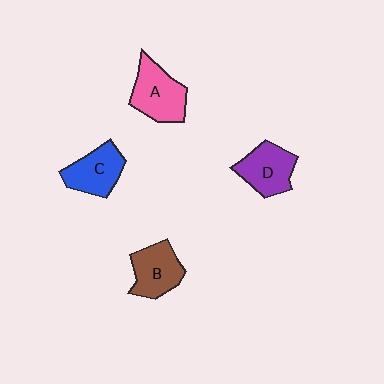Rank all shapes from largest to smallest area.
From largest to smallest: A (pink), D (purple), B (brown), C (blue).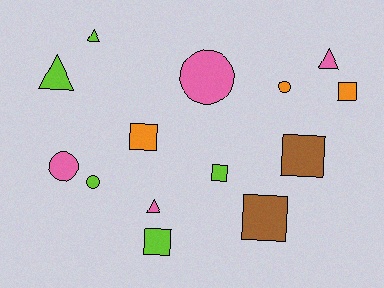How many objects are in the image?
There are 14 objects.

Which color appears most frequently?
Lime, with 5 objects.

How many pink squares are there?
There are no pink squares.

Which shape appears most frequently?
Square, with 6 objects.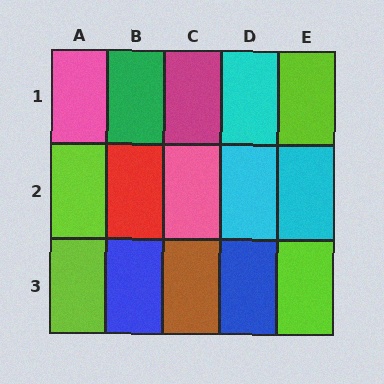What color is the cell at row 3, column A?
Lime.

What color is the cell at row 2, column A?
Lime.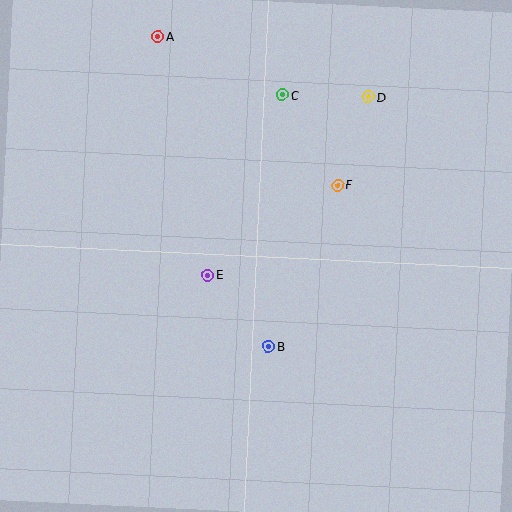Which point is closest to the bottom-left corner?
Point E is closest to the bottom-left corner.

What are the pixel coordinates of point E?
Point E is at (208, 275).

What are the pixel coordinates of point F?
Point F is at (338, 185).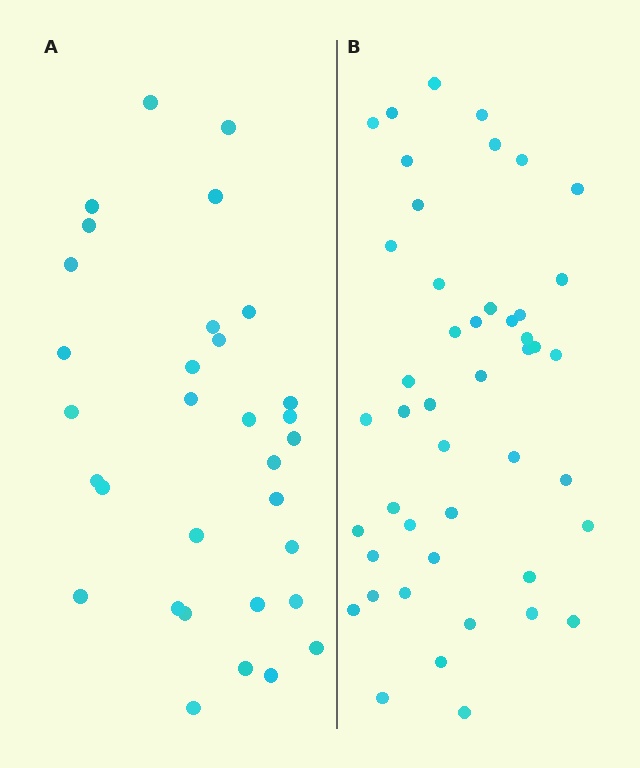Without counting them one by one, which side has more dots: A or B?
Region B (the right region) has more dots.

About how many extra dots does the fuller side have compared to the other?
Region B has approximately 15 more dots than region A.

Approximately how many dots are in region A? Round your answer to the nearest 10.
About 30 dots. (The exact count is 32, which rounds to 30.)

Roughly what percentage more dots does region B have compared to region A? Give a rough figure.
About 45% more.